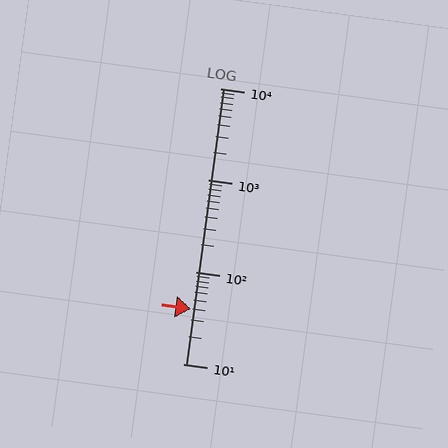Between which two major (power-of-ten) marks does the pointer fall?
The pointer is between 10 and 100.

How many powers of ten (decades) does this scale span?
The scale spans 3 decades, from 10 to 10000.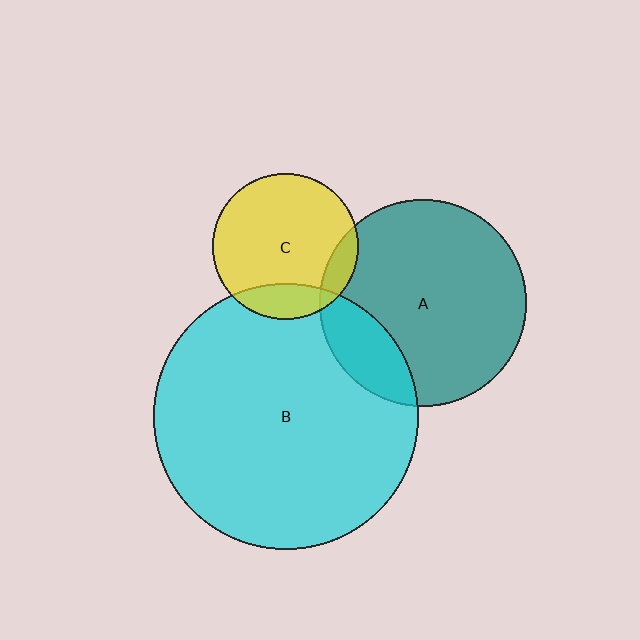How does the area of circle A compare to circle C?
Approximately 2.0 times.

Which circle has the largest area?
Circle B (cyan).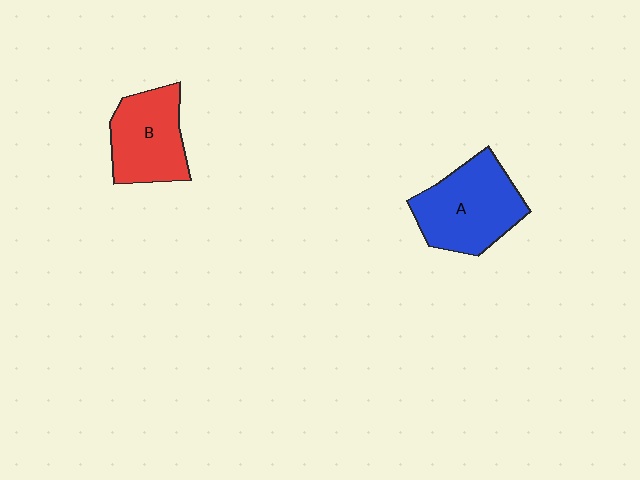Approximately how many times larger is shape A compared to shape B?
Approximately 1.2 times.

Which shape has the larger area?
Shape A (blue).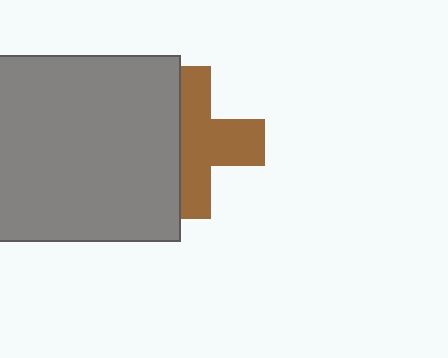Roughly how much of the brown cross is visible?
About half of it is visible (roughly 58%).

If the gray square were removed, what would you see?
You would see the complete brown cross.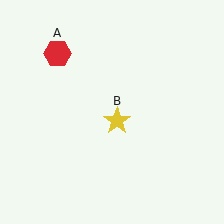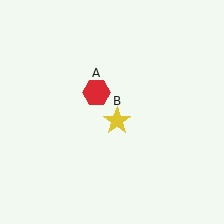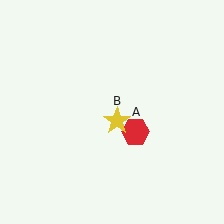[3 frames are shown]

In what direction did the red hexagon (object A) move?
The red hexagon (object A) moved down and to the right.